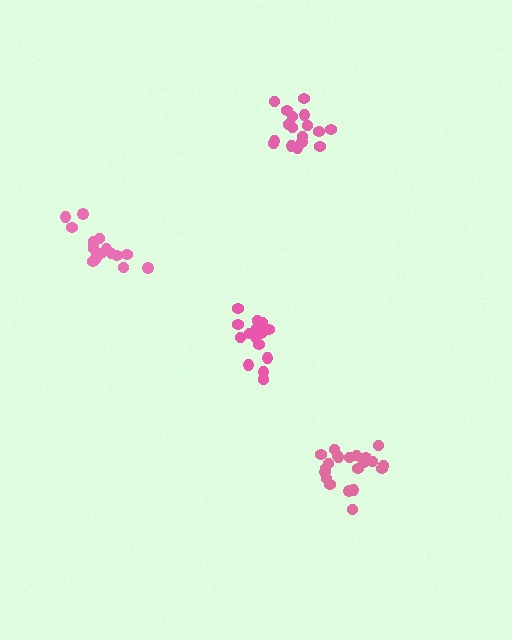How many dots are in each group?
Group 1: 17 dots, Group 2: 17 dots, Group 3: 21 dots, Group 4: 16 dots (71 total).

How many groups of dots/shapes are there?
There are 4 groups.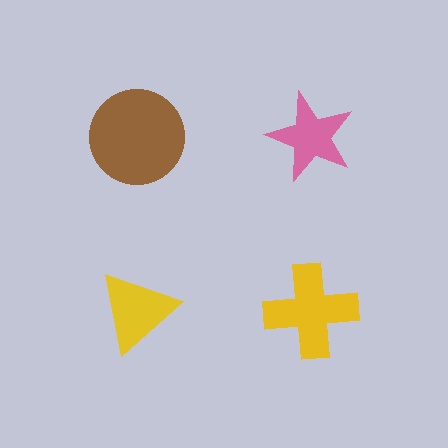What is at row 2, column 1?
A yellow triangle.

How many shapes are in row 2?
2 shapes.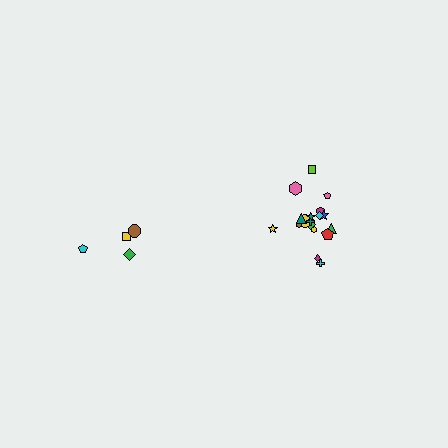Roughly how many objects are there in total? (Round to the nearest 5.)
Roughly 20 objects in total.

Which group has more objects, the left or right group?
The right group.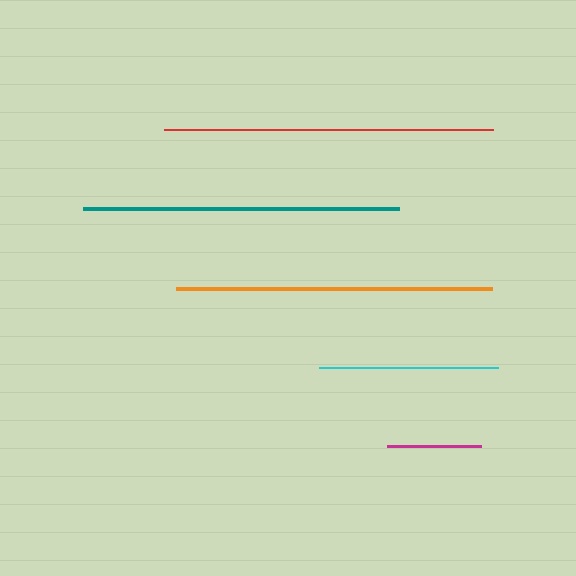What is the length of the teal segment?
The teal segment is approximately 316 pixels long.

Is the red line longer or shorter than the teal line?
The red line is longer than the teal line.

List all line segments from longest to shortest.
From longest to shortest: red, orange, teal, cyan, magenta.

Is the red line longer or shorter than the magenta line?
The red line is longer than the magenta line.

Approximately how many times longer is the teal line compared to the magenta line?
The teal line is approximately 3.4 times the length of the magenta line.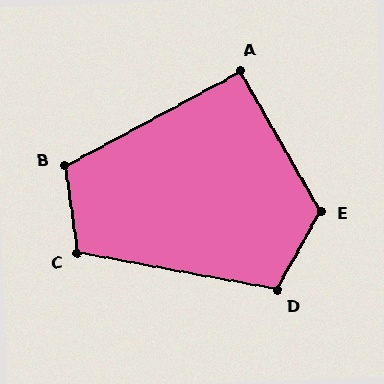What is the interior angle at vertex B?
Approximately 110 degrees (obtuse).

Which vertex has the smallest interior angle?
A, at approximately 92 degrees.